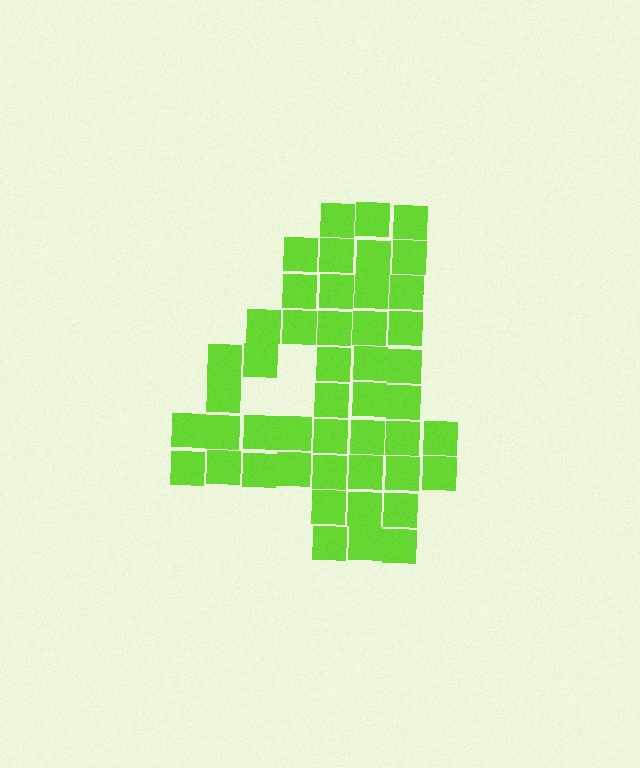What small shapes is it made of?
It is made of small squares.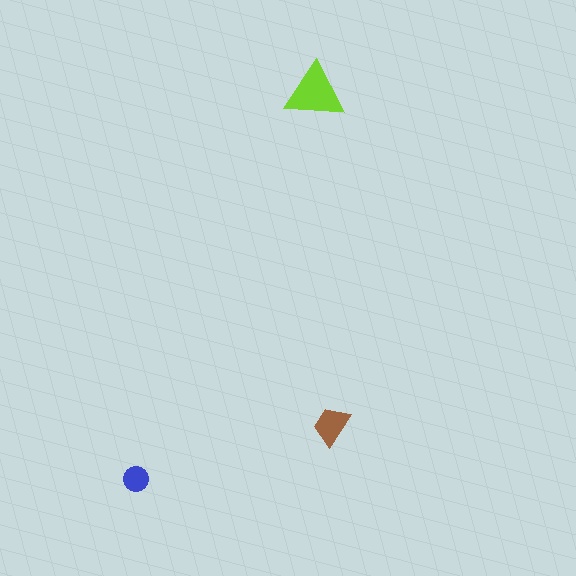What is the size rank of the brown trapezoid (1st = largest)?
2nd.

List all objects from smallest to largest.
The blue circle, the brown trapezoid, the lime triangle.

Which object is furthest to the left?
The blue circle is leftmost.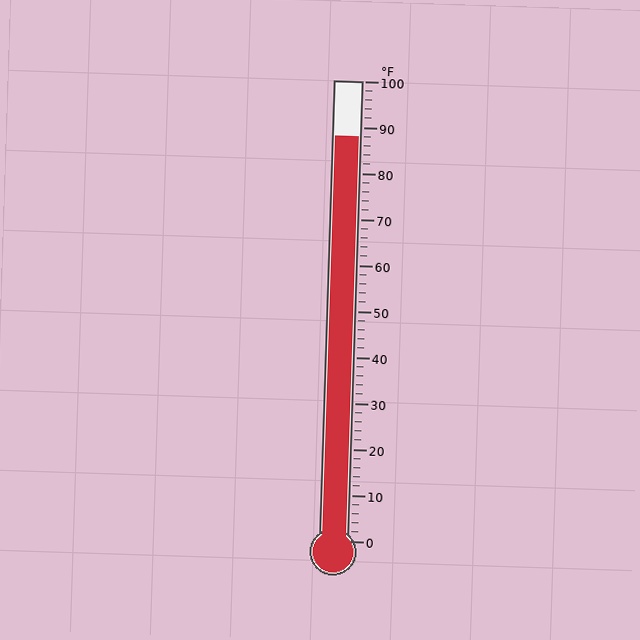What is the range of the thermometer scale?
The thermometer scale ranges from 0°F to 100°F.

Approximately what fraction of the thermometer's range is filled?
The thermometer is filled to approximately 90% of its range.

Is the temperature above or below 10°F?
The temperature is above 10°F.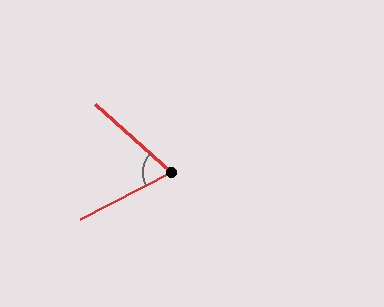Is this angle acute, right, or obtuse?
It is acute.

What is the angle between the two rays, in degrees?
Approximately 69 degrees.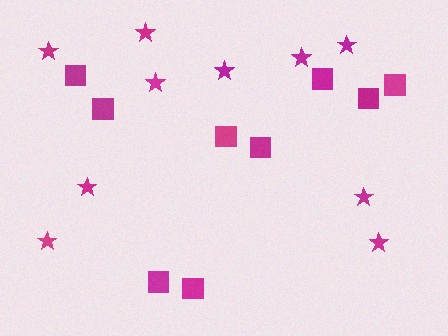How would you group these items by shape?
There are 2 groups: one group of squares (9) and one group of stars (10).